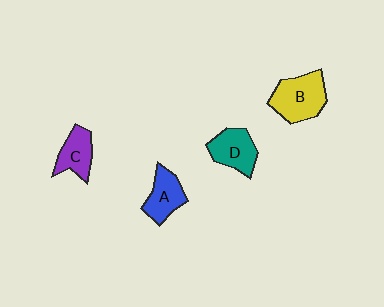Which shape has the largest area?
Shape B (yellow).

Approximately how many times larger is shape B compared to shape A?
Approximately 1.4 times.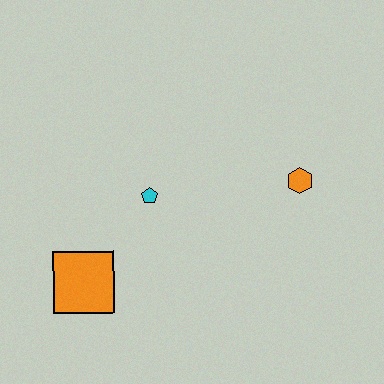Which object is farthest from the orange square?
The orange hexagon is farthest from the orange square.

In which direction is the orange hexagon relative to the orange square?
The orange hexagon is to the right of the orange square.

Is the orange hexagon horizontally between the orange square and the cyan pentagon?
No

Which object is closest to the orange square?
The cyan pentagon is closest to the orange square.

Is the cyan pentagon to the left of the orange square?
No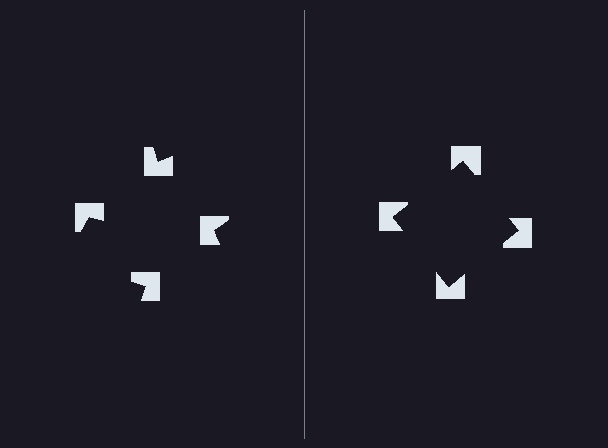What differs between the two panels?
The notched squares are positioned identically on both sides; only the wedge orientations differ. On the right they align to a square; on the left they are misaligned.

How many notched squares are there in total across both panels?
8 — 4 on each side.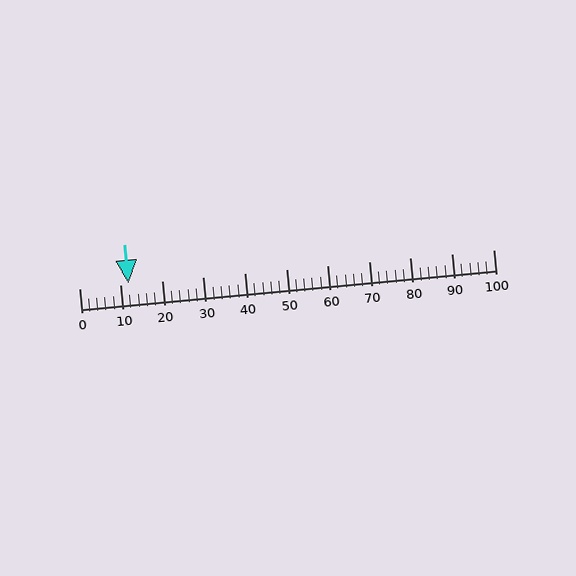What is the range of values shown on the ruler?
The ruler shows values from 0 to 100.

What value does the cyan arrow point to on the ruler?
The cyan arrow points to approximately 12.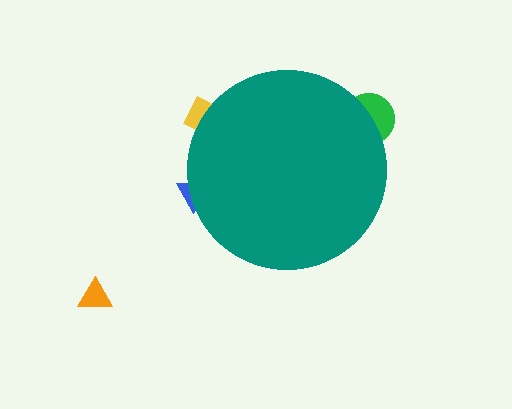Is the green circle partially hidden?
Yes, the green circle is partially hidden behind the teal circle.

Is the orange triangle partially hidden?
No, the orange triangle is fully visible.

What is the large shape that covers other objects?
A teal circle.